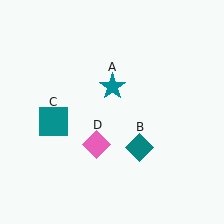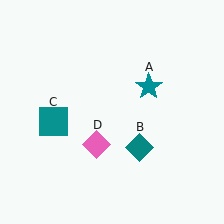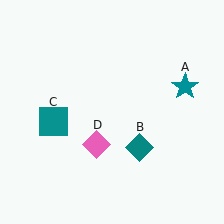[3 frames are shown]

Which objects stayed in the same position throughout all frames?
Teal diamond (object B) and teal square (object C) and pink diamond (object D) remained stationary.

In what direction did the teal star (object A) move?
The teal star (object A) moved right.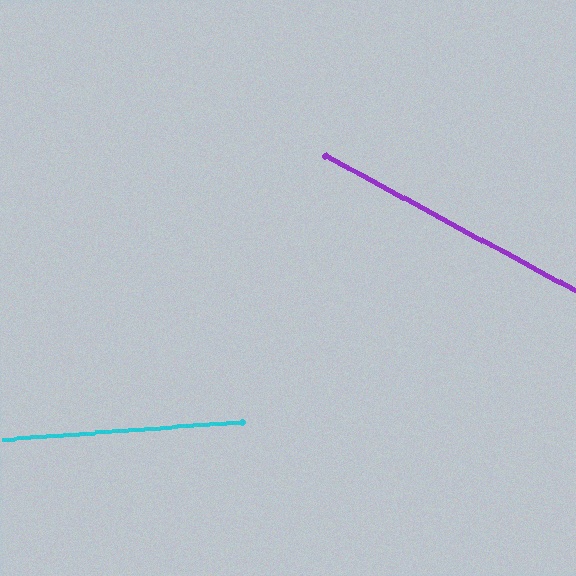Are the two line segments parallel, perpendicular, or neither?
Neither parallel nor perpendicular — they differ by about 33°.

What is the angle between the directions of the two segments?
Approximately 33 degrees.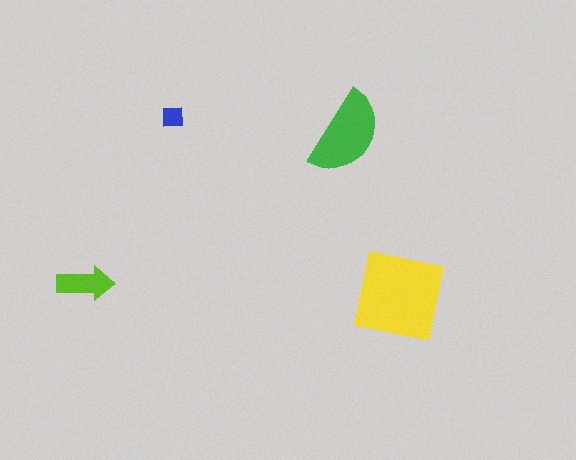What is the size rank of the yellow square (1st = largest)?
1st.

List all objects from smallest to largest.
The blue square, the lime arrow, the green semicircle, the yellow square.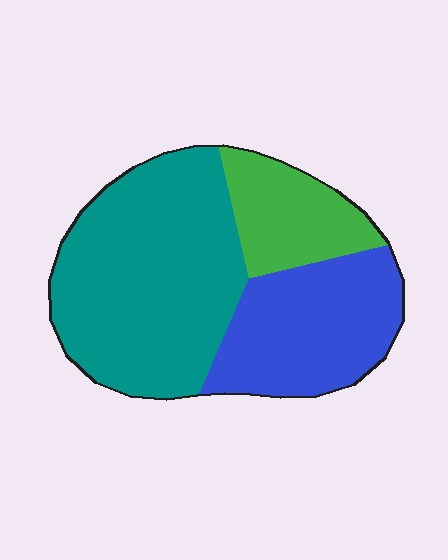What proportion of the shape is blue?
Blue covers 30% of the shape.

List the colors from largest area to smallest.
From largest to smallest: teal, blue, green.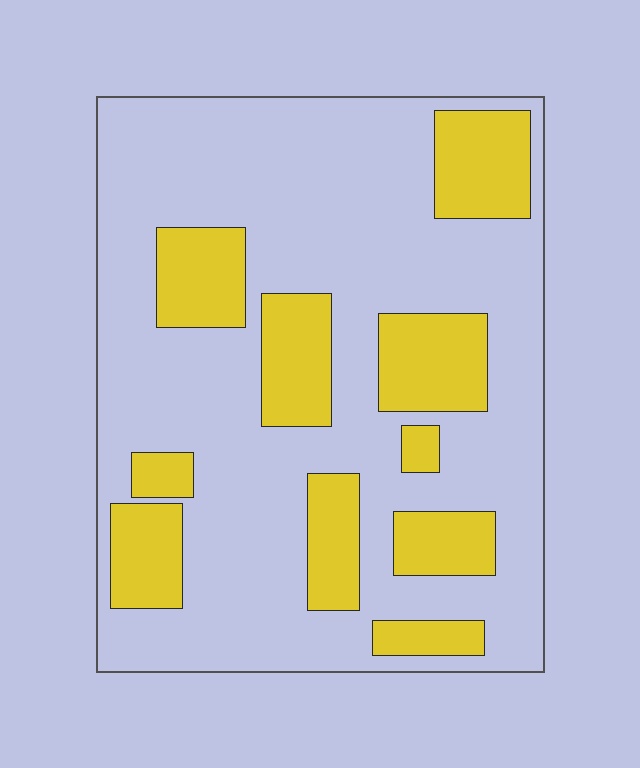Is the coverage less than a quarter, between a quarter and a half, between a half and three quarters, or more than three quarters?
Between a quarter and a half.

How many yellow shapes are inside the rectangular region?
10.